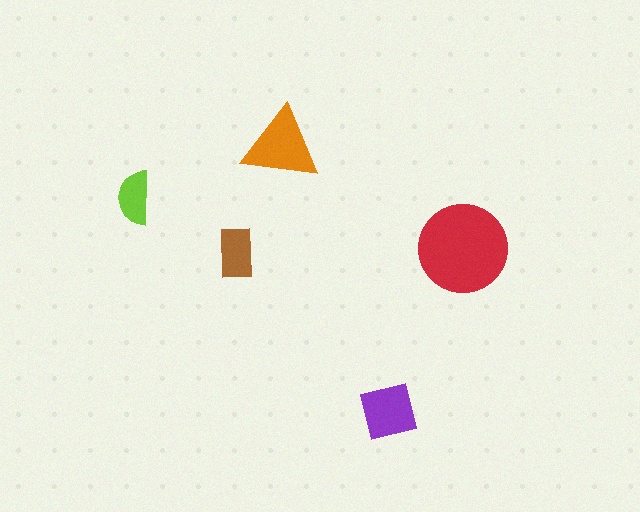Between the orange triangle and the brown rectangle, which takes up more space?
The orange triangle.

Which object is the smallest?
The lime semicircle.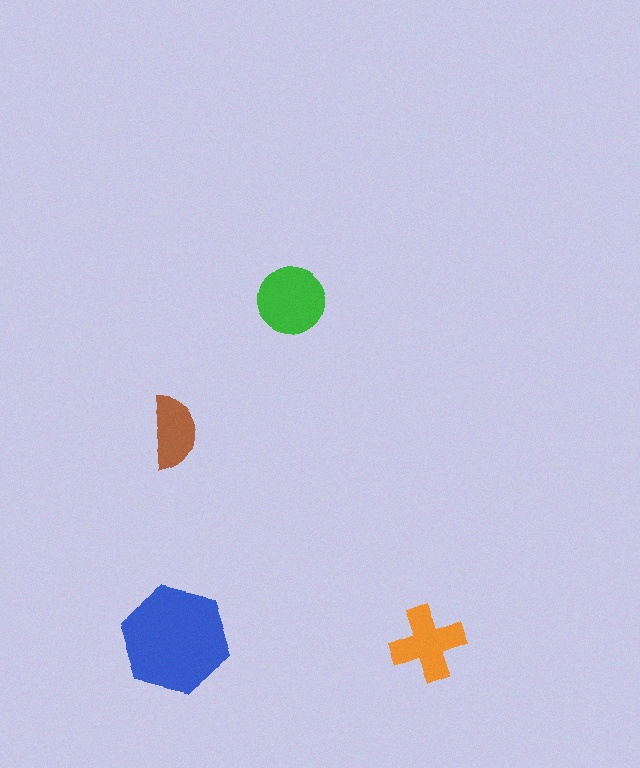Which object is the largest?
The blue hexagon.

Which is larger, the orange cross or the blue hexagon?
The blue hexagon.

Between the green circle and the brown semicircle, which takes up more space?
The green circle.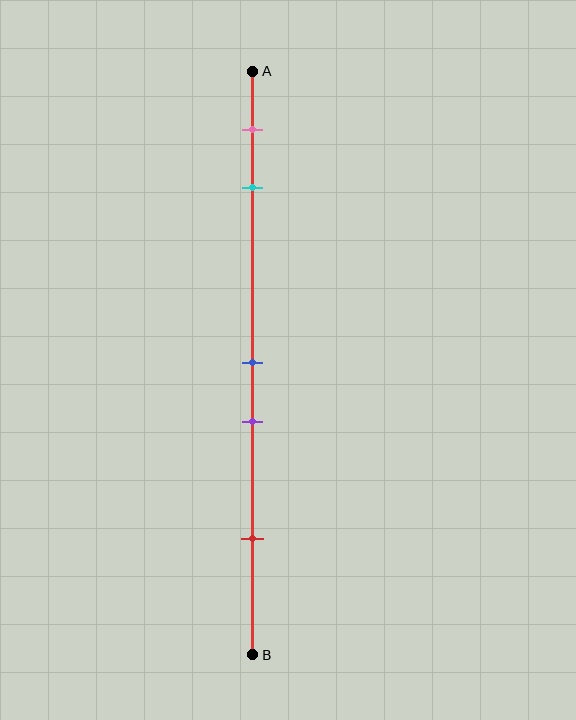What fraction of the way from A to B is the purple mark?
The purple mark is approximately 60% (0.6) of the way from A to B.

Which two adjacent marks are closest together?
The blue and purple marks are the closest adjacent pair.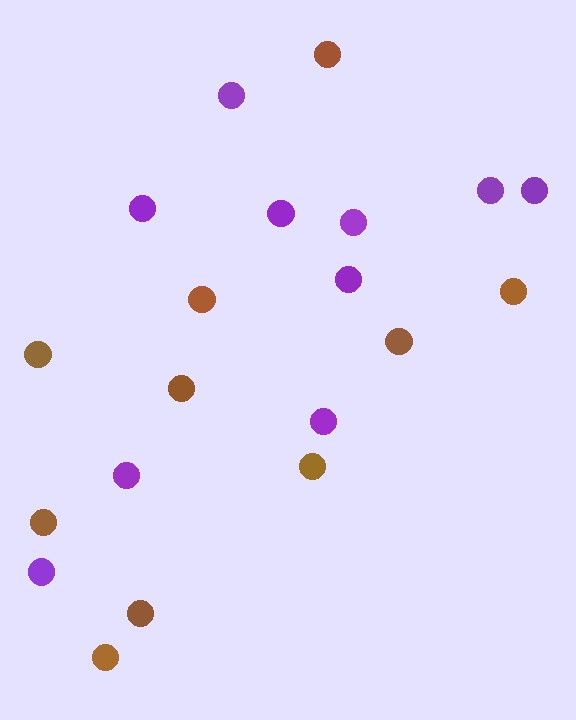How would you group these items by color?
There are 2 groups: one group of purple circles (10) and one group of brown circles (10).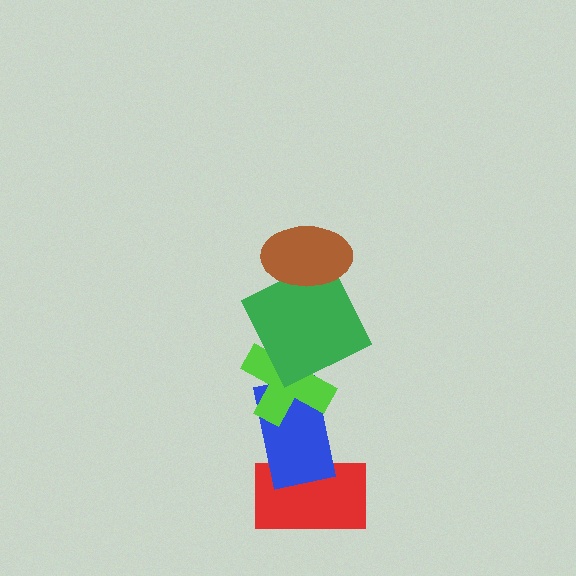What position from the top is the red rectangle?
The red rectangle is 5th from the top.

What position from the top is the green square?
The green square is 2nd from the top.